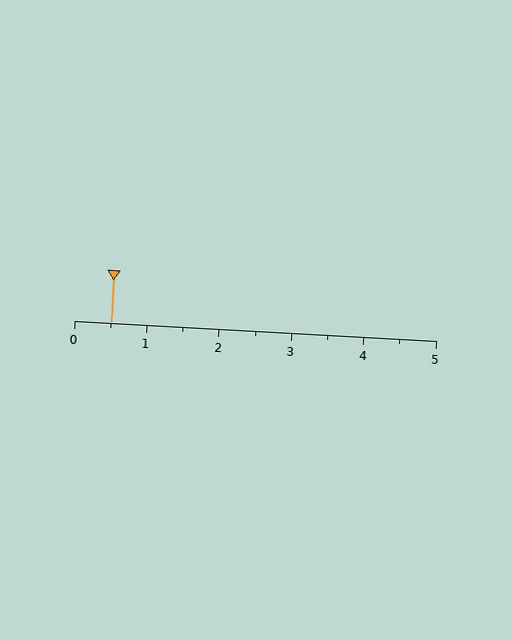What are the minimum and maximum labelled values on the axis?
The axis runs from 0 to 5.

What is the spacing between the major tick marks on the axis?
The major ticks are spaced 1 apart.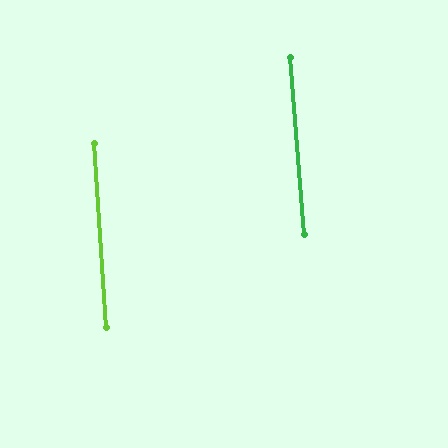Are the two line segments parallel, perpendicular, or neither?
Parallel — their directions differ by only 0.8°.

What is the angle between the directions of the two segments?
Approximately 1 degree.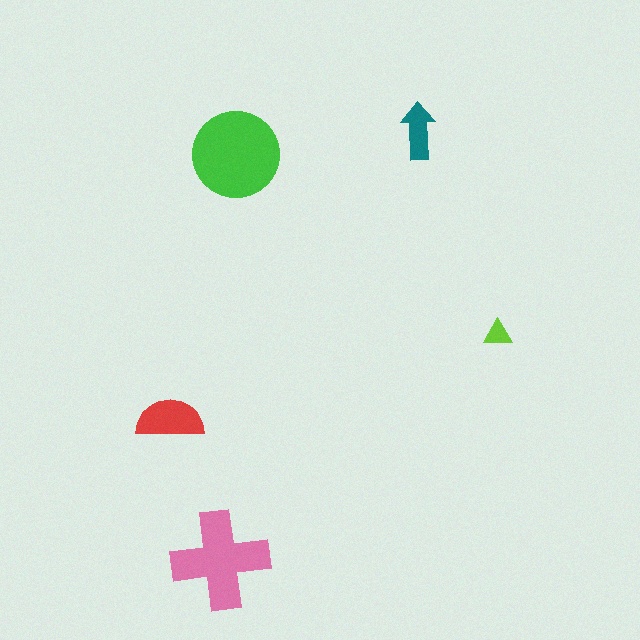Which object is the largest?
The green circle.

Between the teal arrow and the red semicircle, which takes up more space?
The red semicircle.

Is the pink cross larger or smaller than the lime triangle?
Larger.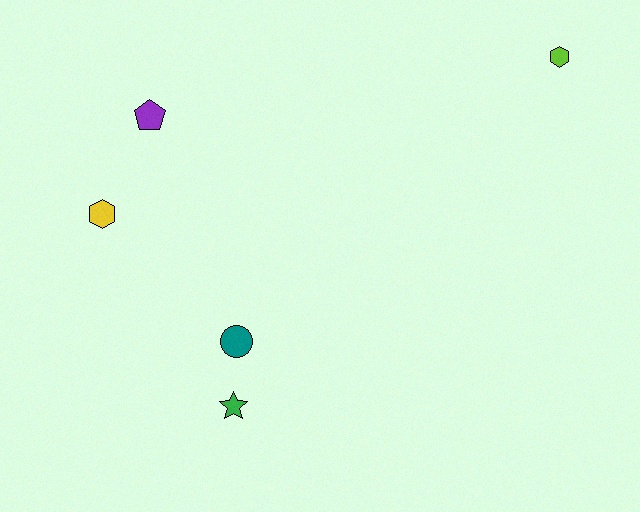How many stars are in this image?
There is 1 star.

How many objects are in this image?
There are 5 objects.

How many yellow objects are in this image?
There is 1 yellow object.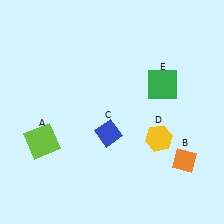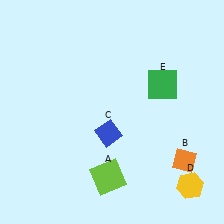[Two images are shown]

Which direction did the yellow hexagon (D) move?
The yellow hexagon (D) moved down.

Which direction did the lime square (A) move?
The lime square (A) moved right.